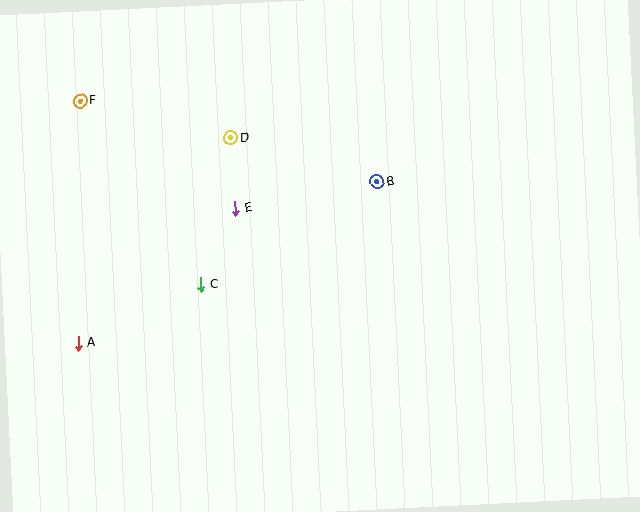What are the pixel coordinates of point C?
Point C is at (201, 284).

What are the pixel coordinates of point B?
Point B is at (377, 182).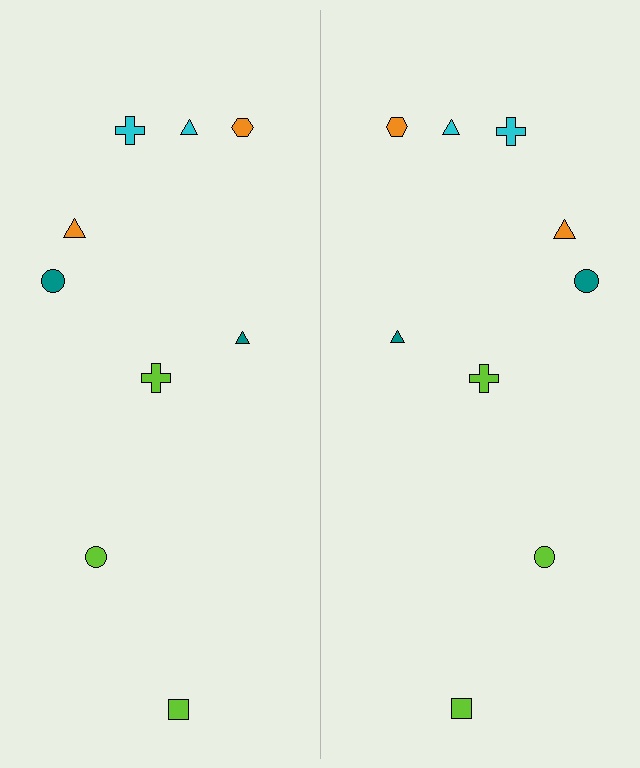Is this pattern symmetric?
Yes, this pattern has bilateral (reflection) symmetry.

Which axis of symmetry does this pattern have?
The pattern has a vertical axis of symmetry running through the center of the image.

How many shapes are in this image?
There are 18 shapes in this image.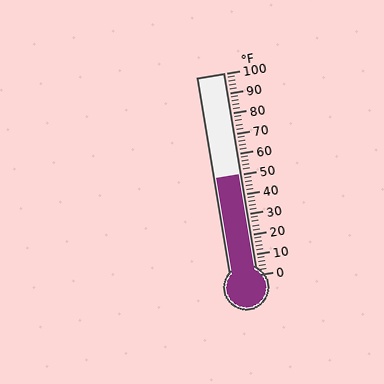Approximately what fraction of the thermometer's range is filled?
The thermometer is filled to approximately 50% of its range.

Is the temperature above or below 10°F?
The temperature is above 10°F.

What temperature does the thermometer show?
The thermometer shows approximately 50°F.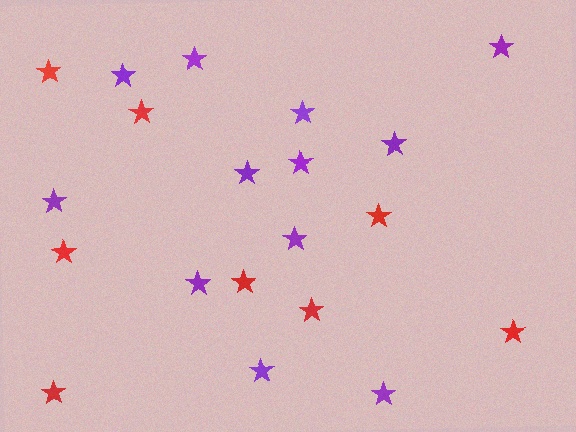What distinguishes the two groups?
There are 2 groups: one group of purple stars (12) and one group of red stars (8).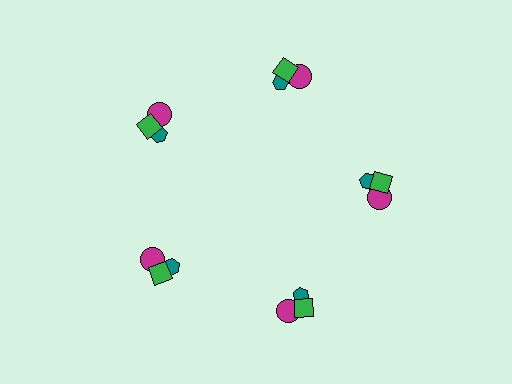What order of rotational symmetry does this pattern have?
This pattern has 5-fold rotational symmetry.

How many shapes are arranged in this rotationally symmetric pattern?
There are 15 shapes, arranged in 5 groups of 3.